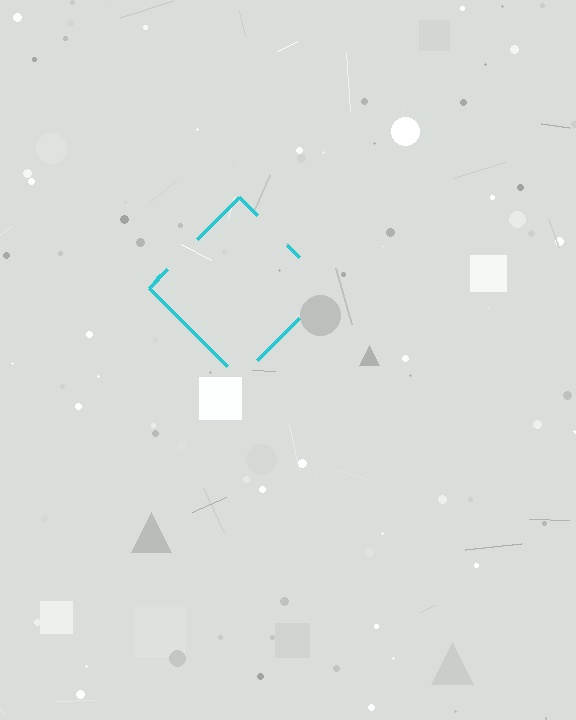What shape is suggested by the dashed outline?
The dashed outline suggests a diamond.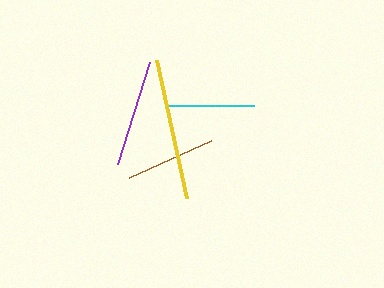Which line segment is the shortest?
The cyan line is the shortest at approximately 86 pixels.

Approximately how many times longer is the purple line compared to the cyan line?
The purple line is approximately 1.2 times the length of the cyan line.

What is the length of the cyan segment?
The cyan segment is approximately 86 pixels long.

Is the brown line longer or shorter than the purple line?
The purple line is longer than the brown line.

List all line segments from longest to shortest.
From longest to shortest: yellow, purple, brown, cyan.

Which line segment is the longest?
The yellow line is the longest at approximately 142 pixels.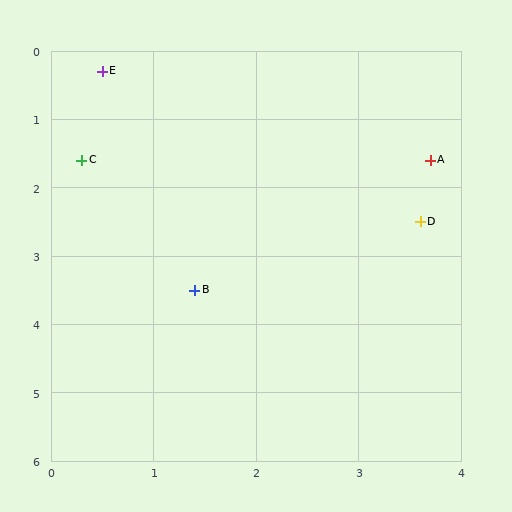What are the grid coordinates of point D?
Point D is at approximately (3.6, 2.5).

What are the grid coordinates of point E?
Point E is at approximately (0.5, 0.3).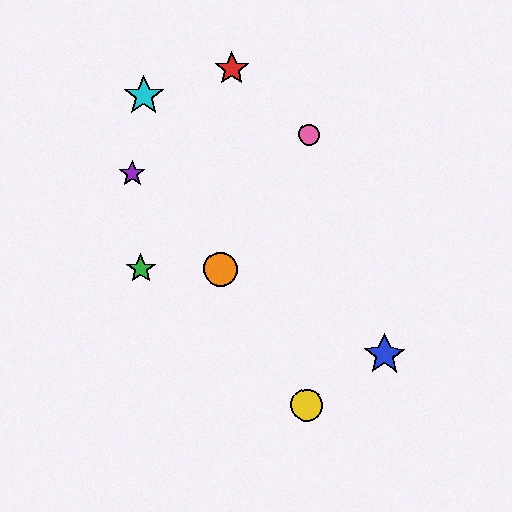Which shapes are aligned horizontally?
The green star, the orange circle are aligned horizontally.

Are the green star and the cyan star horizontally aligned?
No, the green star is at y≈268 and the cyan star is at y≈95.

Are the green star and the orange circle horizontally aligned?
Yes, both are at y≈268.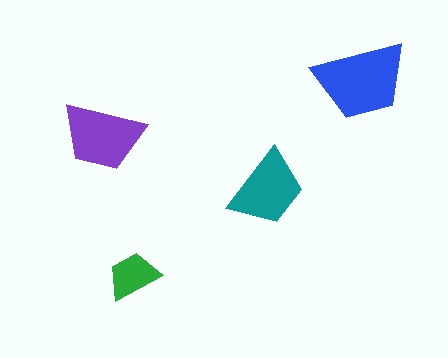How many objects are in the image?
There are 4 objects in the image.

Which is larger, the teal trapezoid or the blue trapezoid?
The blue one.